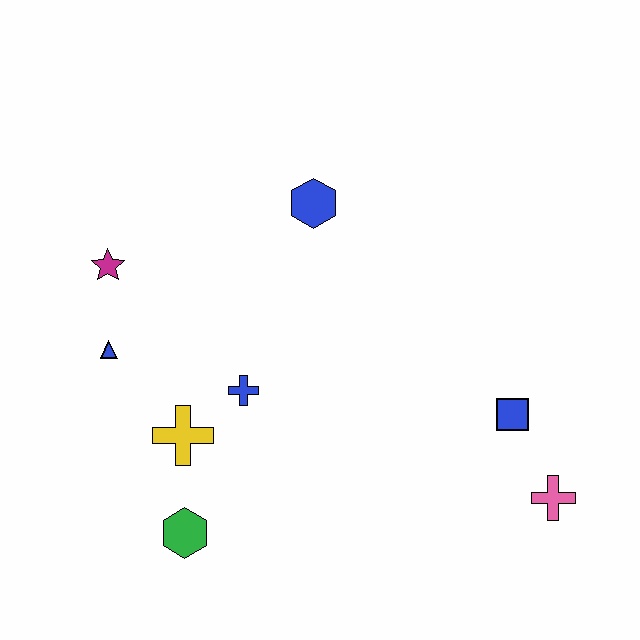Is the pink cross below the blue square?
Yes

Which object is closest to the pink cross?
The blue square is closest to the pink cross.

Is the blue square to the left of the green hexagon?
No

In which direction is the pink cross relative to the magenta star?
The pink cross is to the right of the magenta star.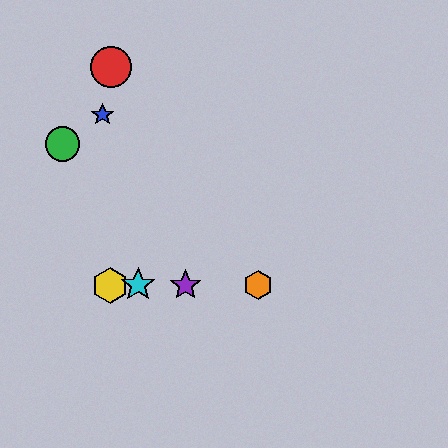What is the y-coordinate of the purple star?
The purple star is at y≈285.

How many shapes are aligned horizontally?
4 shapes (the yellow hexagon, the purple star, the orange hexagon, the cyan star) are aligned horizontally.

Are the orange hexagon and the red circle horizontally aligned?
No, the orange hexagon is at y≈285 and the red circle is at y≈67.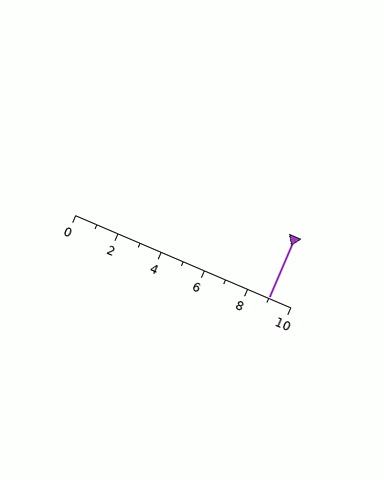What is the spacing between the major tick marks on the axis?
The major ticks are spaced 2 apart.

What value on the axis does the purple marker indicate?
The marker indicates approximately 9.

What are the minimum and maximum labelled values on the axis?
The axis runs from 0 to 10.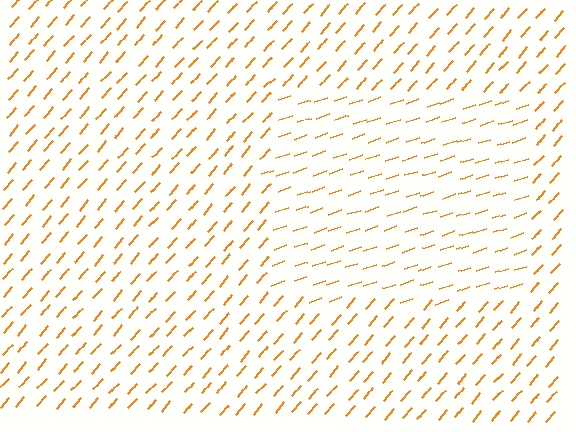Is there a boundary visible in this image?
Yes, there is a texture boundary formed by a change in line orientation.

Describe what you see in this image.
The image is filled with small orange line segments. A rectangle region in the image has lines oriented differently from the surrounding lines, creating a visible texture boundary.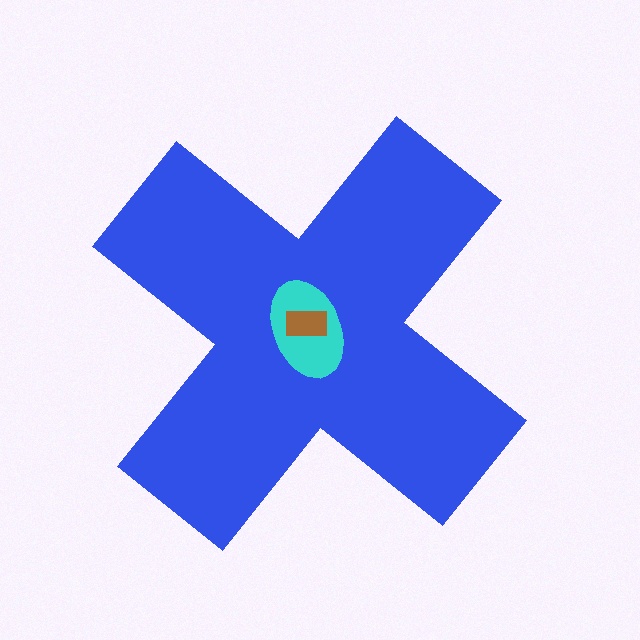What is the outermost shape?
The blue cross.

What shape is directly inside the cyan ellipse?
The brown rectangle.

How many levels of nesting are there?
3.